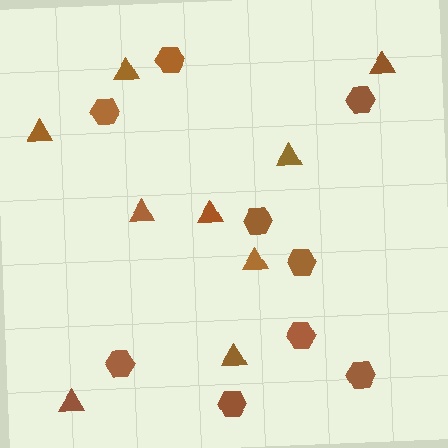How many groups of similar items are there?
There are 2 groups: one group of hexagons (9) and one group of triangles (9).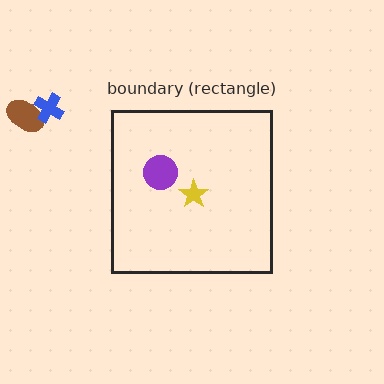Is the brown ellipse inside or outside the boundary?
Outside.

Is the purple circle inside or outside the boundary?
Inside.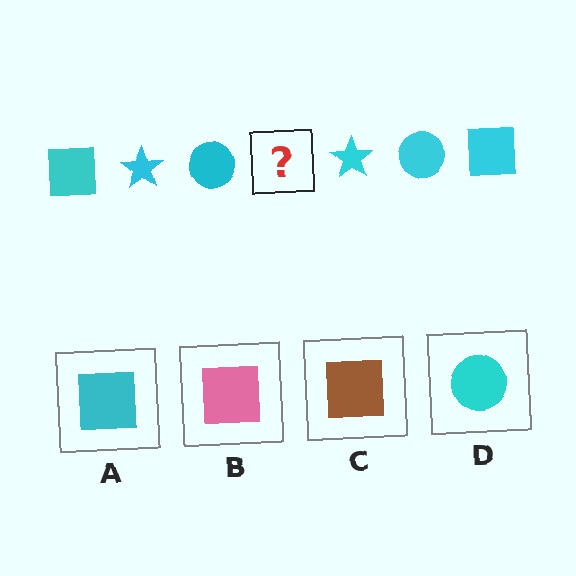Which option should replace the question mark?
Option A.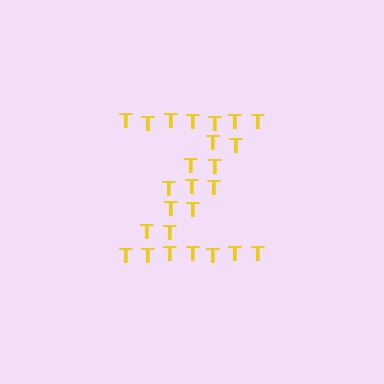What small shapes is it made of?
It is made of small letter T's.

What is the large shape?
The large shape is the letter Z.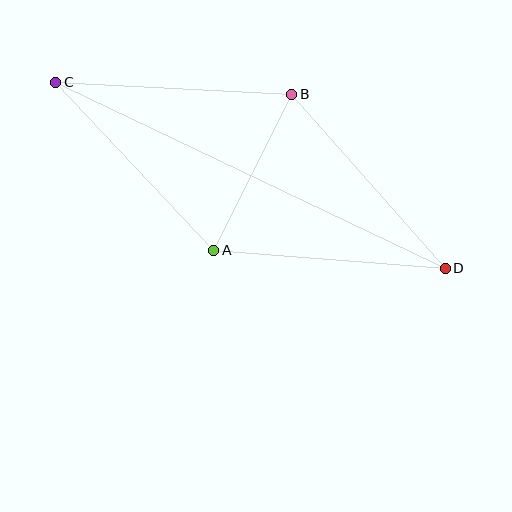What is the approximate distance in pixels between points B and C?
The distance between B and C is approximately 236 pixels.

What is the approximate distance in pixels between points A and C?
The distance between A and C is approximately 231 pixels.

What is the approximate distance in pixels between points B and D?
The distance between B and D is approximately 232 pixels.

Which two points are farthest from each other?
Points C and D are farthest from each other.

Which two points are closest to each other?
Points A and B are closest to each other.